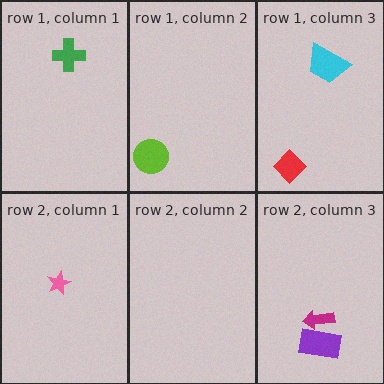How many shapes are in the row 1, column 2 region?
1.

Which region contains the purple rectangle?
The row 2, column 3 region.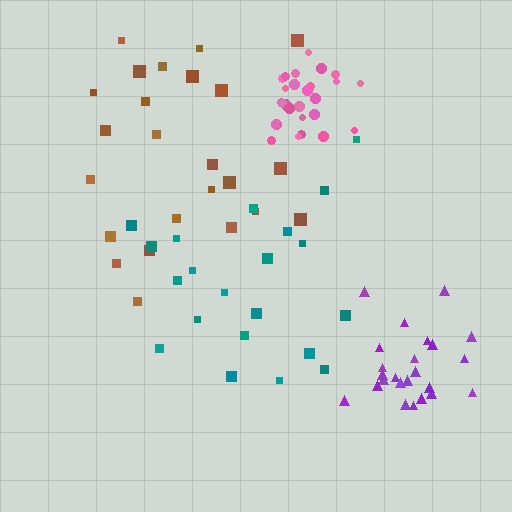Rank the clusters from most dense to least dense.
pink, purple, brown, teal.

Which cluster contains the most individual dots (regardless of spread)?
Pink (27).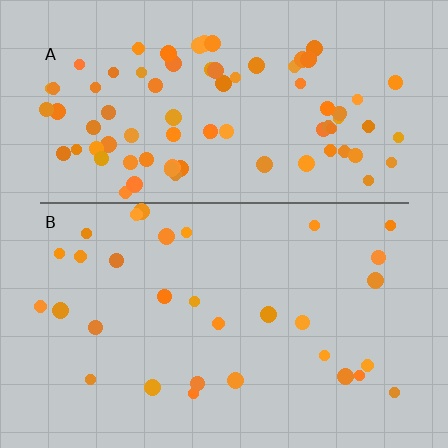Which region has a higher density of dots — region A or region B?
A (the top).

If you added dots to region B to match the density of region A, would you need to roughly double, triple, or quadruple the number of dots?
Approximately triple.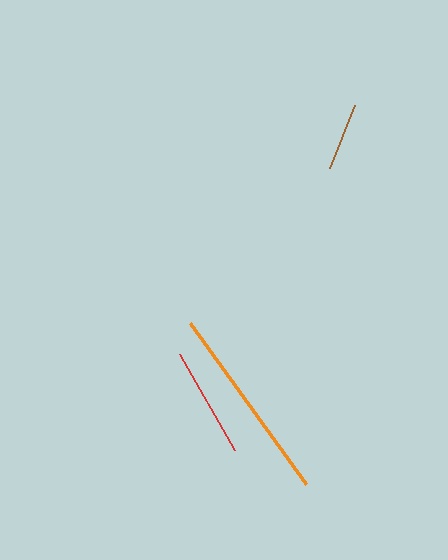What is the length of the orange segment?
The orange segment is approximately 198 pixels long.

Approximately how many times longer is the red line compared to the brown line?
The red line is approximately 1.6 times the length of the brown line.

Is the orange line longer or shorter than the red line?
The orange line is longer than the red line.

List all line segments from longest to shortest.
From longest to shortest: orange, red, brown.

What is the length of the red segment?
The red segment is approximately 111 pixels long.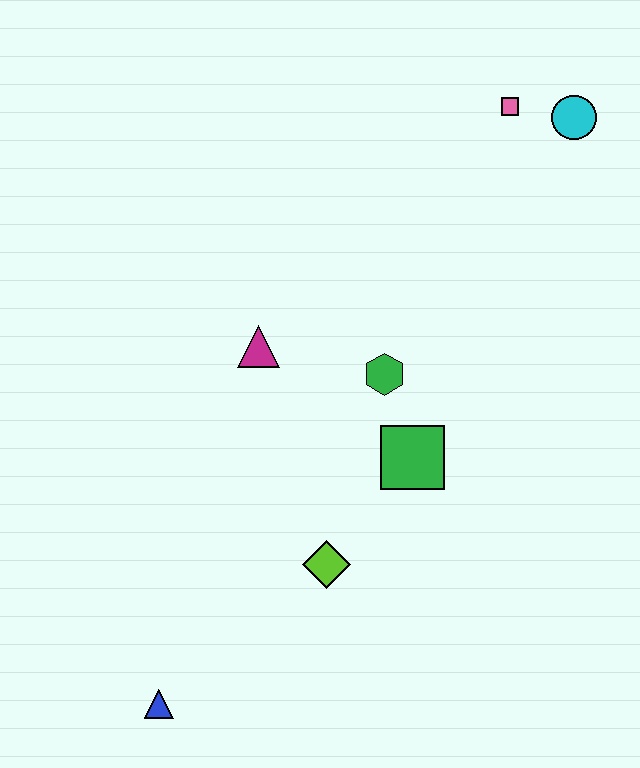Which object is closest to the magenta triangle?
The green hexagon is closest to the magenta triangle.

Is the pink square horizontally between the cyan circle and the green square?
Yes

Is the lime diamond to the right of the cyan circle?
No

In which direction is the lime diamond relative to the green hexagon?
The lime diamond is below the green hexagon.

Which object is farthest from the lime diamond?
The cyan circle is farthest from the lime diamond.